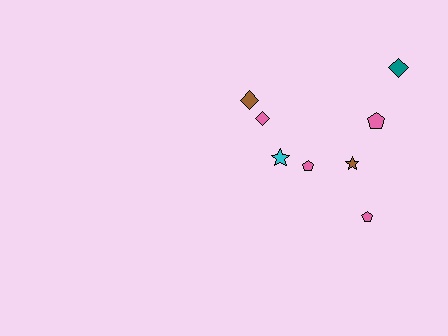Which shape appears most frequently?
Diamond, with 3 objects.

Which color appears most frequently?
Pink, with 4 objects.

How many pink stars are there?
There are no pink stars.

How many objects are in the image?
There are 8 objects.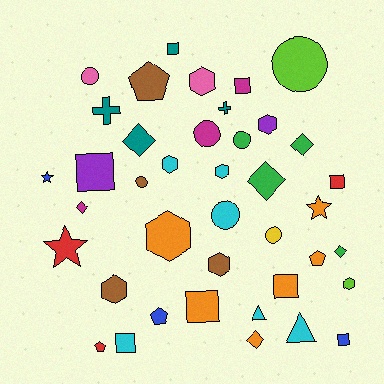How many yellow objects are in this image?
There is 1 yellow object.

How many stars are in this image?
There are 3 stars.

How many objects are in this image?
There are 40 objects.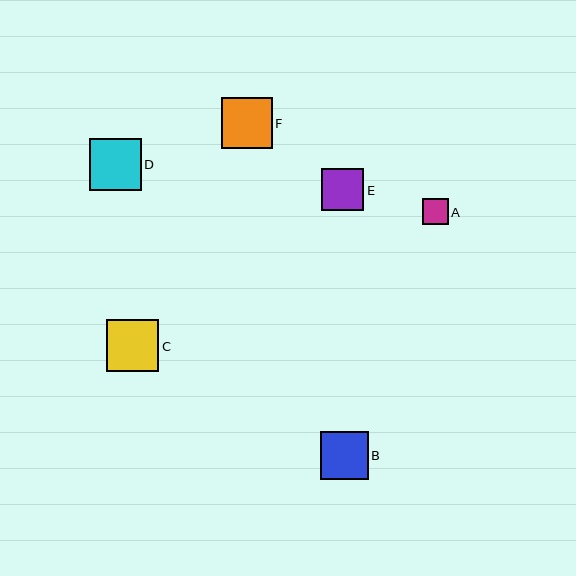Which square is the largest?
Square C is the largest with a size of approximately 52 pixels.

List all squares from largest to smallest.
From largest to smallest: C, D, F, B, E, A.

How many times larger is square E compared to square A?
Square E is approximately 1.6 times the size of square A.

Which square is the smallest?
Square A is the smallest with a size of approximately 26 pixels.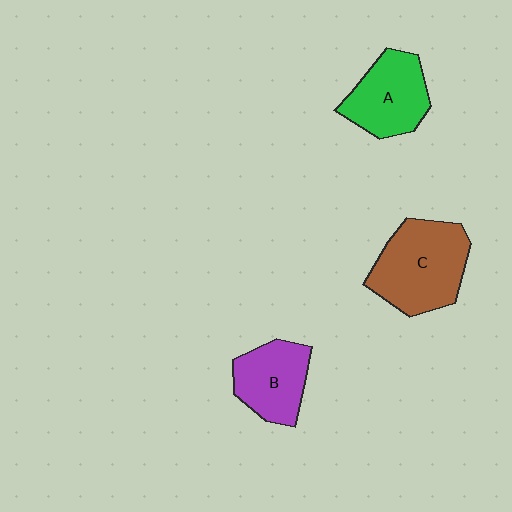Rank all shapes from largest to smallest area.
From largest to smallest: C (brown), A (green), B (purple).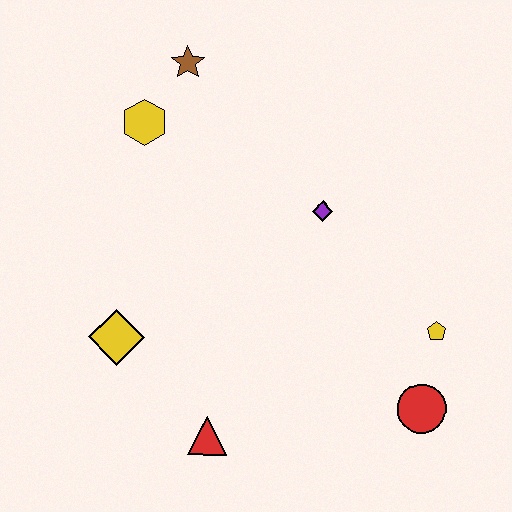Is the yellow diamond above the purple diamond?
No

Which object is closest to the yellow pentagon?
The red circle is closest to the yellow pentagon.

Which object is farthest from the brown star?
The red circle is farthest from the brown star.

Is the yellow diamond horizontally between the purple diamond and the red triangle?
No